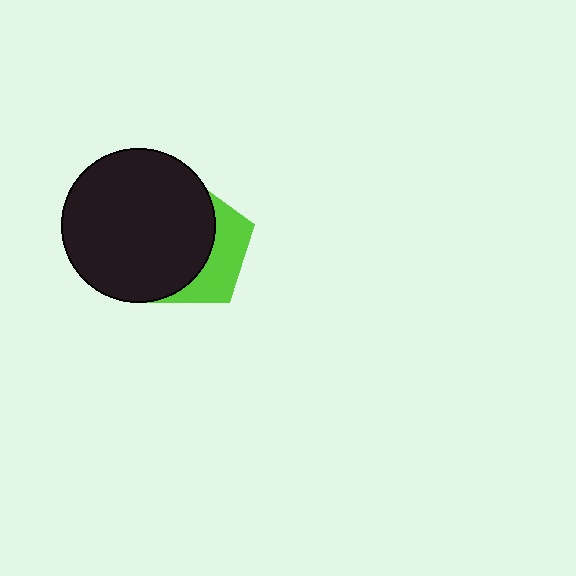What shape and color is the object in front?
The object in front is a black circle.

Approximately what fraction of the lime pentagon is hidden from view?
Roughly 66% of the lime pentagon is hidden behind the black circle.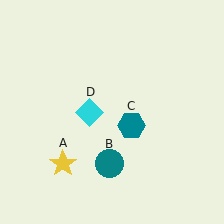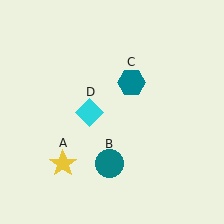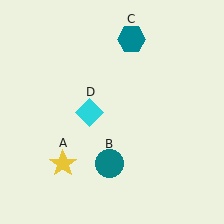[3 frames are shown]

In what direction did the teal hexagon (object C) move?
The teal hexagon (object C) moved up.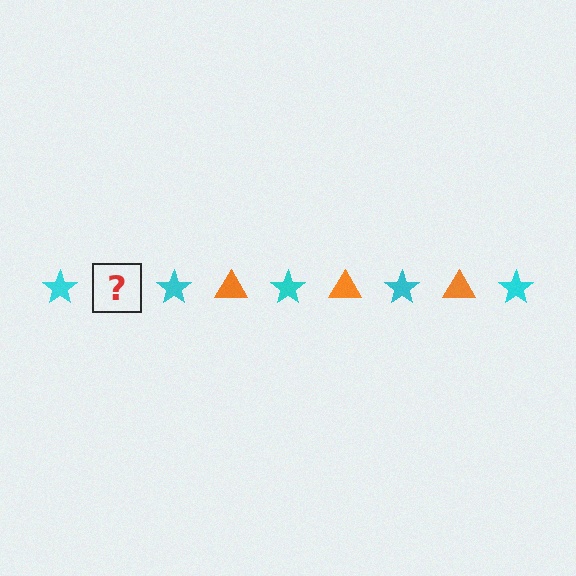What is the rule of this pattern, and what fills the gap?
The rule is that the pattern alternates between cyan star and orange triangle. The gap should be filled with an orange triangle.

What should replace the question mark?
The question mark should be replaced with an orange triangle.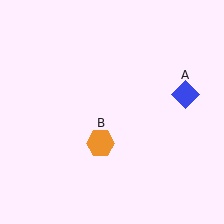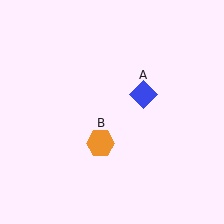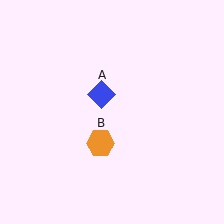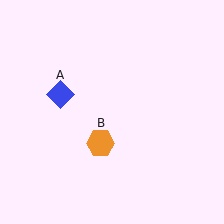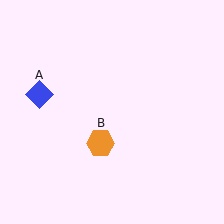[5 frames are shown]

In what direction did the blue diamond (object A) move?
The blue diamond (object A) moved left.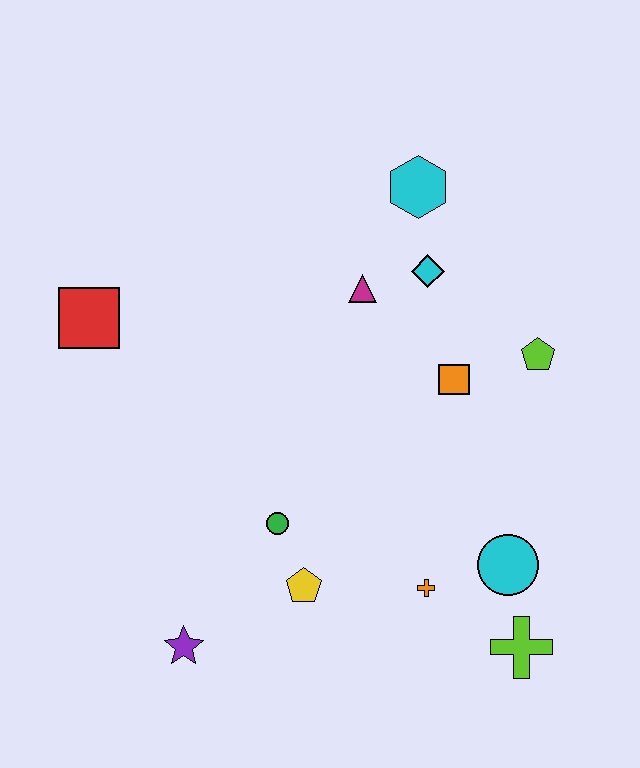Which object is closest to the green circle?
The yellow pentagon is closest to the green circle.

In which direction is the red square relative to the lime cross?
The red square is to the left of the lime cross.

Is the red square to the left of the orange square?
Yes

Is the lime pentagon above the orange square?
Yes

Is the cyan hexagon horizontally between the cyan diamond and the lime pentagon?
No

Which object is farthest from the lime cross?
The red square is farthest from the lime cross.